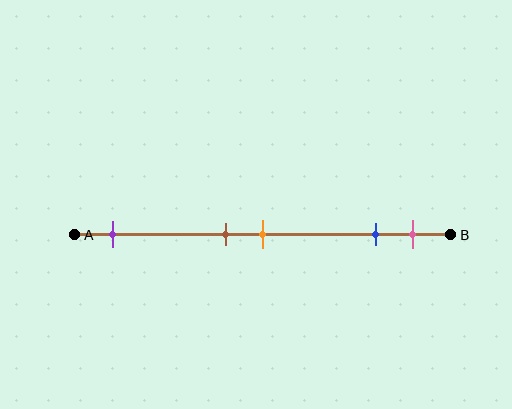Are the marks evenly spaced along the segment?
No, the marks are not evenly spaced.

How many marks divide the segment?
There are 5 marks dividing the segment.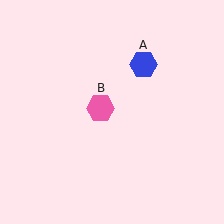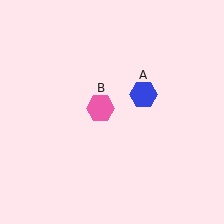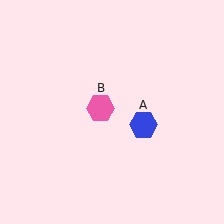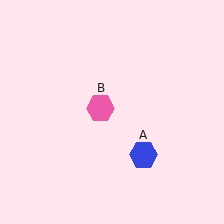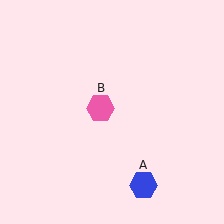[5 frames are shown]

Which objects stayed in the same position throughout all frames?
Pink hexagon (object B) remained stationary.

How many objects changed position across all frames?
1 object changed position: blue hexagon (object A).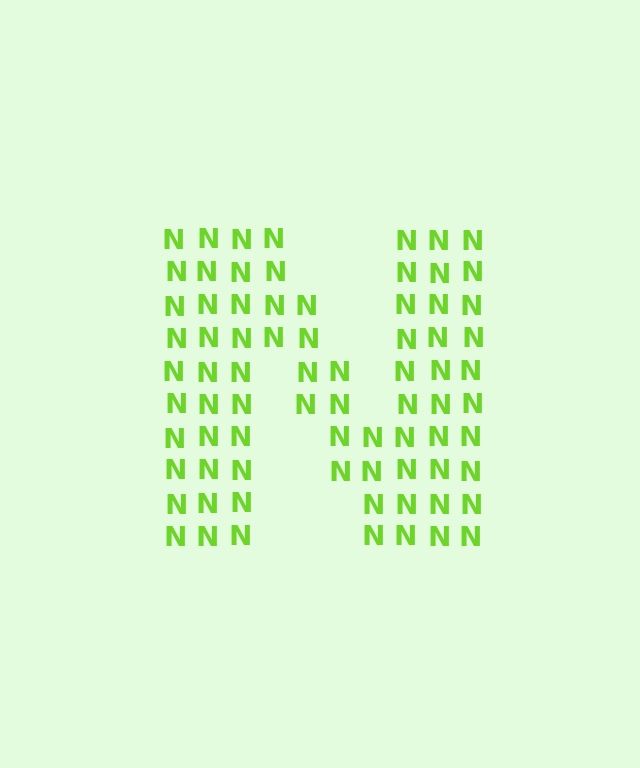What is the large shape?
The large shape is the letter N.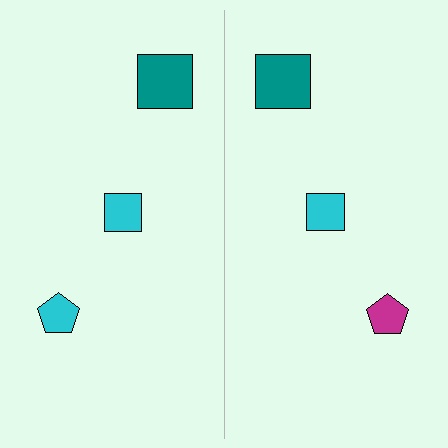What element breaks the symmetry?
The magenta pentagon on the right side breaks the symmetry — its mirror counterpart is cyan.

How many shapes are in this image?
There are 6 shapes in this image.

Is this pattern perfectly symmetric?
No, the pattern is not perfectly symmetric. The magenta pentagon on the right side breaks the symmetry — its mirror counterpart is cyan.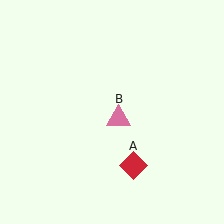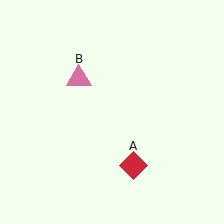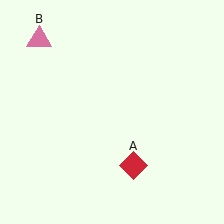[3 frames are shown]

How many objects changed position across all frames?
1 object changed position: pink triangle (object B).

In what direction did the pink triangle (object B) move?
The pink triangle (object B) moved up and to the left.